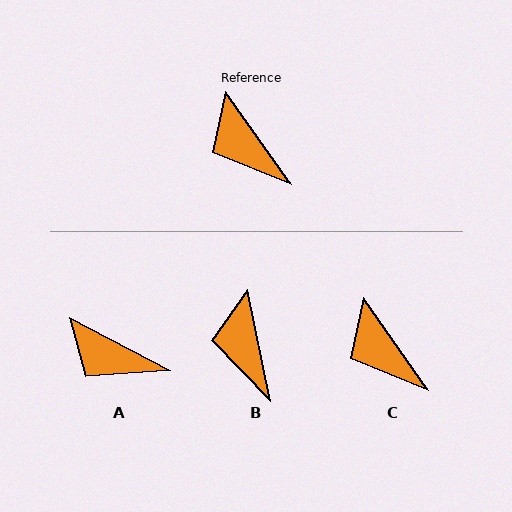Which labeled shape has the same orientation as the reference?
C.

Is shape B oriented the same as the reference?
No, it is off by about 23 degrees.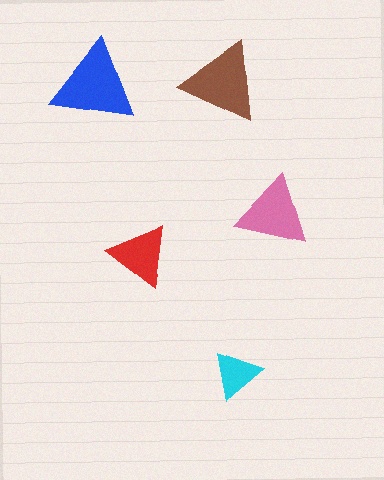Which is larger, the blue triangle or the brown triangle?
The blue one.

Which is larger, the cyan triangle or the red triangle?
The red one.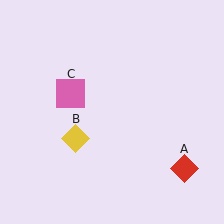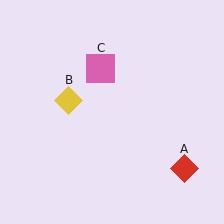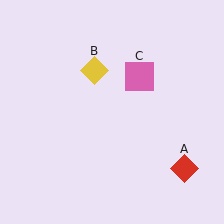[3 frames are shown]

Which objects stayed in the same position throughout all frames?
Red diamond (object A) remained stationary.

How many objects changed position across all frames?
2 objects changed position: yellow diamond (object B), pink square (object C).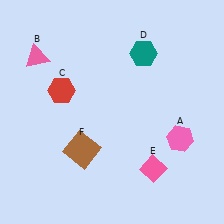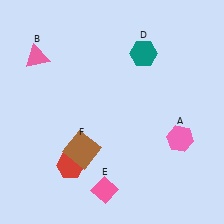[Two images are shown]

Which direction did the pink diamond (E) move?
The pink diamond (E) moved left.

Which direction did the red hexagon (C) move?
The red hexagon (C) moved down.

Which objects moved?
The objects that moved are: the red hexagon (C), the pink diamond (E).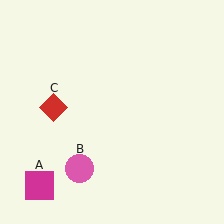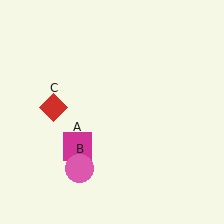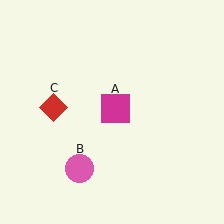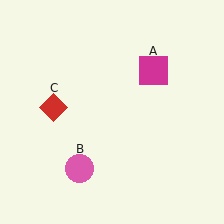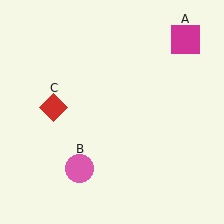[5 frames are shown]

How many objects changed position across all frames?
1 object changed position: magenta square (object A).